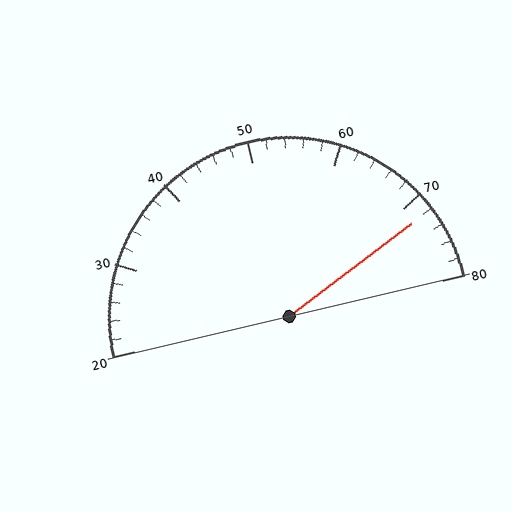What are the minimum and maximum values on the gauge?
The gauge ranges from 20 to 80.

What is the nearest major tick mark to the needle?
The nearest major tick mark is 70.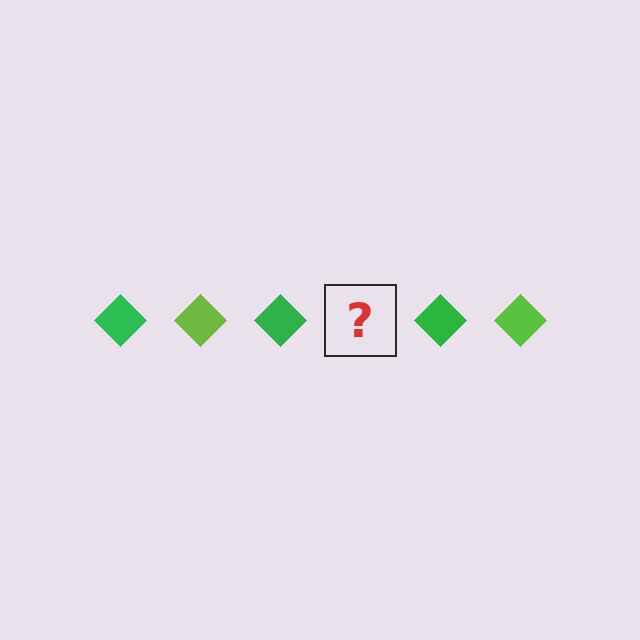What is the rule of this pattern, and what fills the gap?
The rule is that the pattern cycles through green, lime diamonds. The gap should be filled with a lime diamond.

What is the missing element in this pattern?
The missing element is a lime diamond.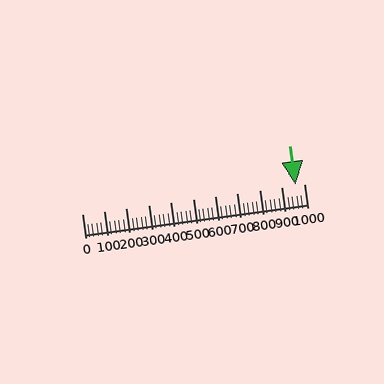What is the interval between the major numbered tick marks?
The major tick marks are spaced 100 units apart.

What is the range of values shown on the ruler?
The ruler shows values from 0 to 1000.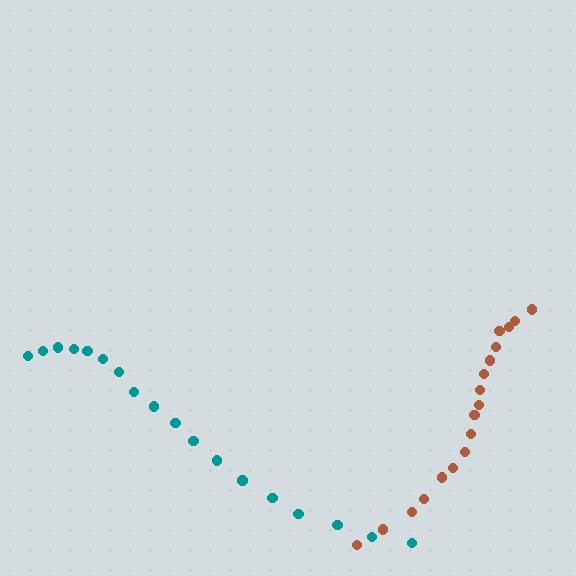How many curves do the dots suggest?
There are 2 distinct paths.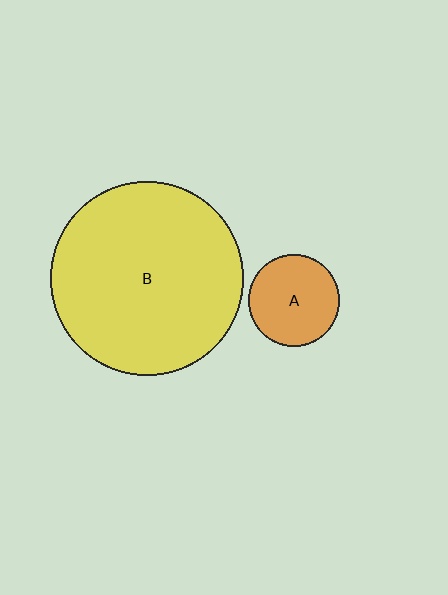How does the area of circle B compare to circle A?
Approximately 4.5 times.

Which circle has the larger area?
Circle B (yellow).